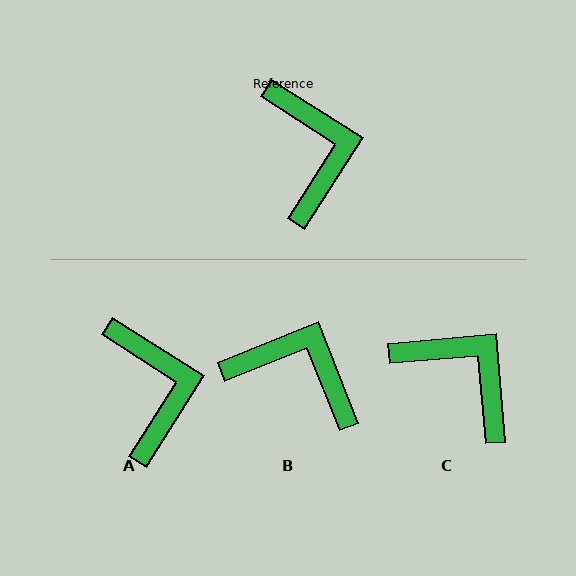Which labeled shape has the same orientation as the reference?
A.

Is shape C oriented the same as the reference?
No, it is off by about 38 degrees.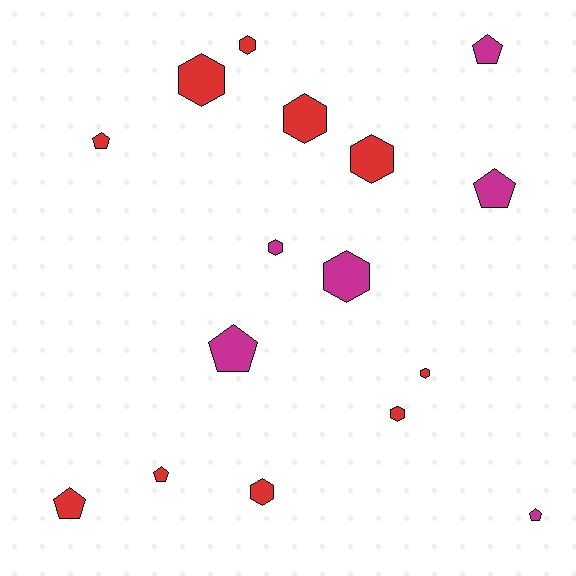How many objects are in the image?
There are 16 objects.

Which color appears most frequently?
Red, with 10 objects.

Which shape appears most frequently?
Hexagon, with 9 objects.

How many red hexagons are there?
There are 7 red hexagons.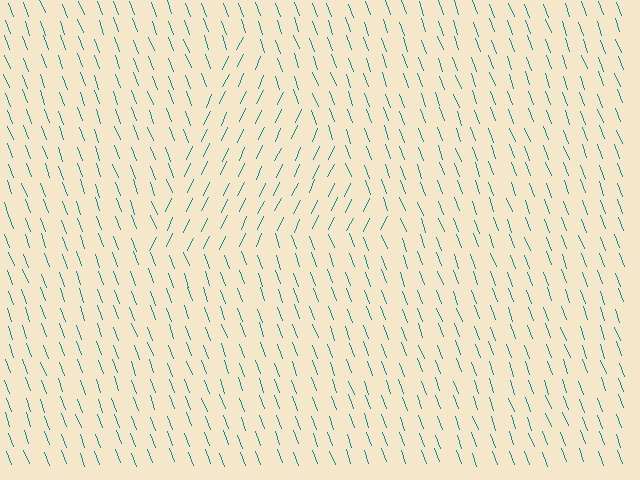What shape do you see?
I see a triangle.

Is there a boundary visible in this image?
Yes, there is a texture boundary formed by a change in line orientation.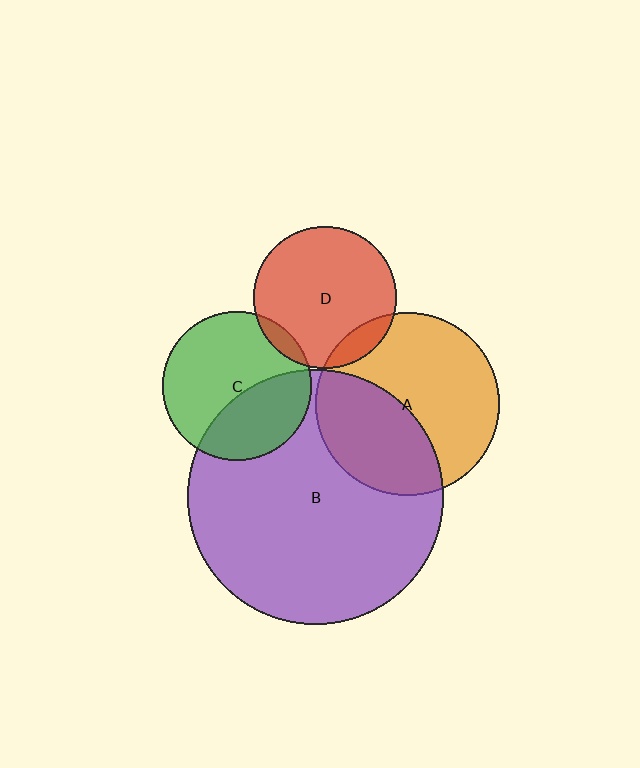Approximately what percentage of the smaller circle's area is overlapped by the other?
Approximately 5%.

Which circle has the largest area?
Circle B (purple).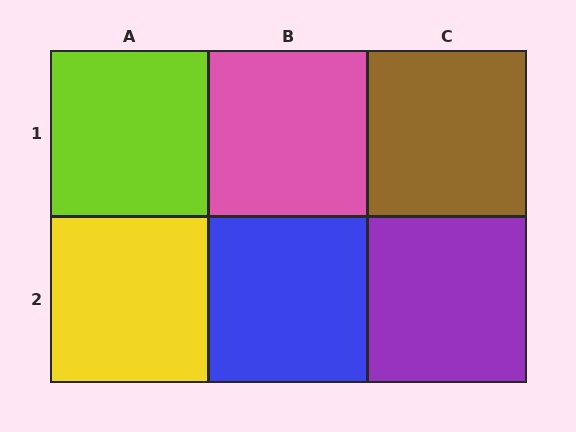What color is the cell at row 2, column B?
Blue.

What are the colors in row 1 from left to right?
Lime, pink, brown.